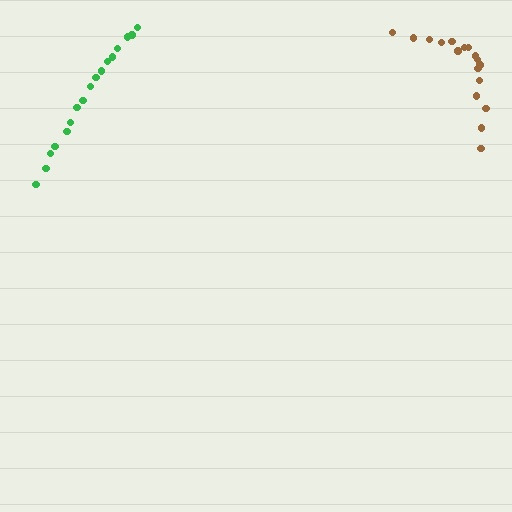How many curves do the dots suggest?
There are 2 distinct paths.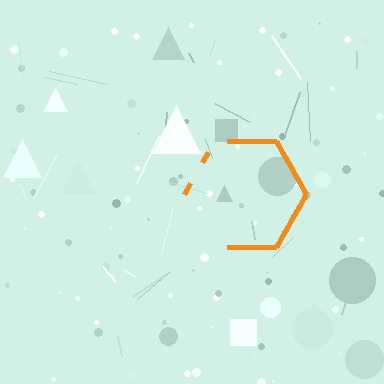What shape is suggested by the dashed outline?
The dashed outline suggests a hexagon.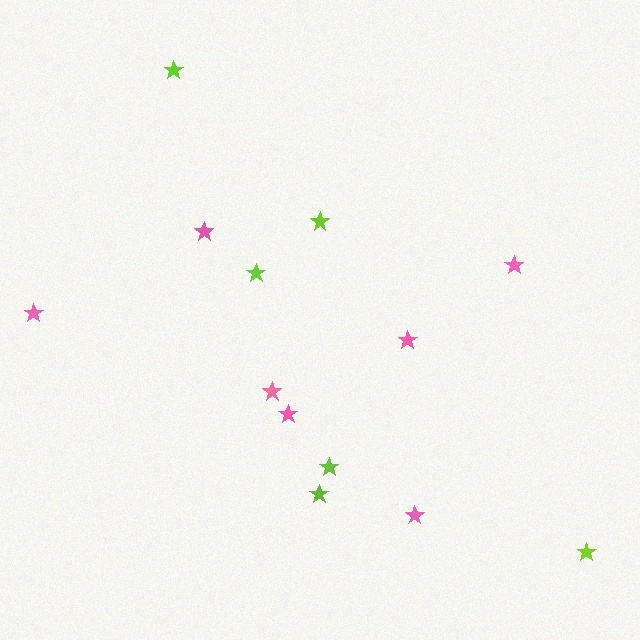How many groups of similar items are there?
There are 2 groups: one group of lime stars (6) and one group of pink stars (7).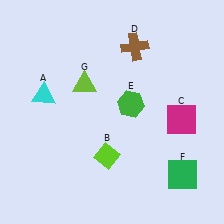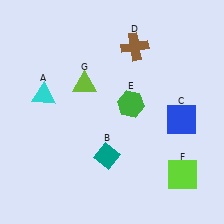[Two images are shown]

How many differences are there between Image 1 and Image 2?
There are 3 differences between the two images.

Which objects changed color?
B changed from lime to teal. C changed from magenta to blue. F changed from green to lime.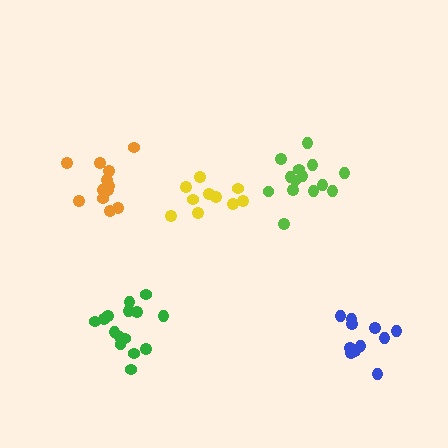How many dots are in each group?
Group 1: 10 dots, Group 2: 14 dots, Group 3: 12 dots, Group 4: 15 dots, Group 5: 11 dots (62 total).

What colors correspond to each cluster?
The clusters are colored: yellow, lime, orange, green, blue.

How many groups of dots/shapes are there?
There are 5 groups.